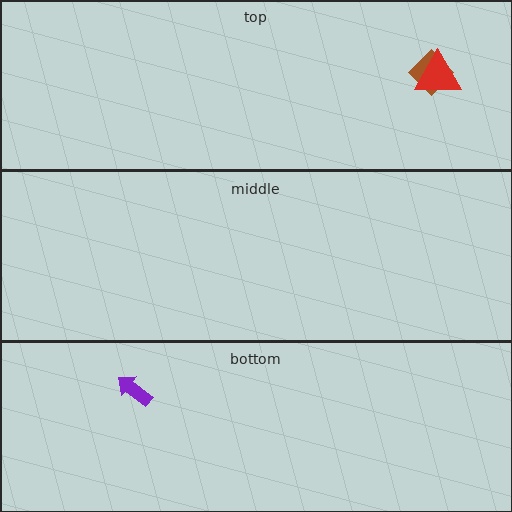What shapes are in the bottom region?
The purple arrow.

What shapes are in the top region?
The brown diamond, the red triangle.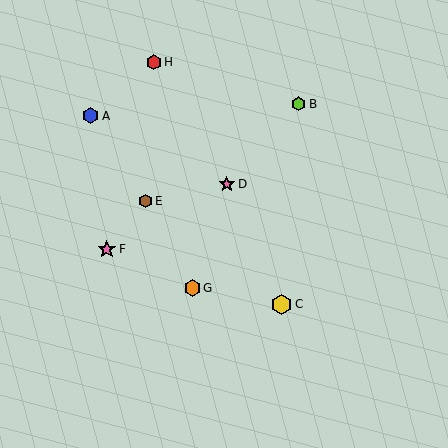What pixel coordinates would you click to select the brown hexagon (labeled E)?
Click at (146, 201) to select the brown hexagon E.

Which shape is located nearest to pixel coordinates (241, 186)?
The pink star (labeled D) at (227, 184) is nearest to that location.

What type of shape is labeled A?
Shape A is a blue hexagon.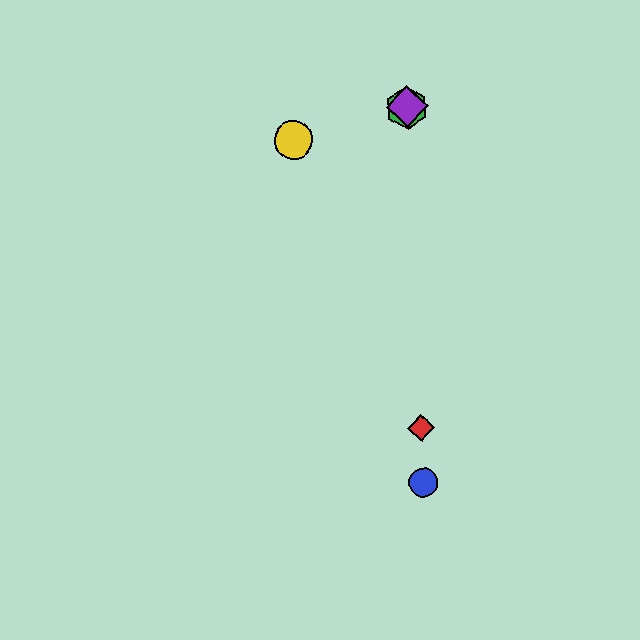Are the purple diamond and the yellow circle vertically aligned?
No, the purple diamond is at x≈407 and the yellow circle is at x≈293.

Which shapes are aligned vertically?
The red diamond, the blue circle, the green hexagon, the purple diamond are aligned vertically.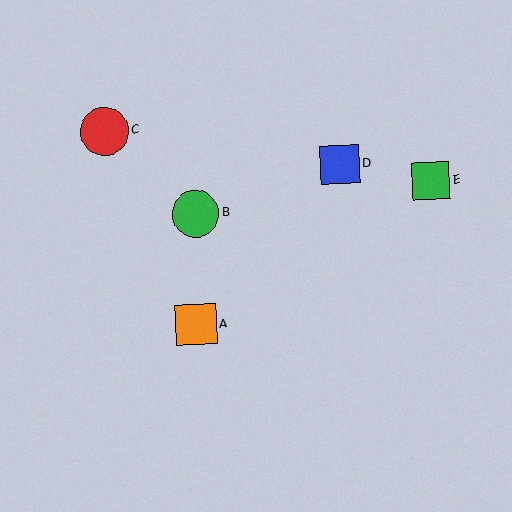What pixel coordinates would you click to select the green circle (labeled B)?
Click at (195, 214) to select the green circle B.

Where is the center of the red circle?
The center of the red circle is at (104, 131).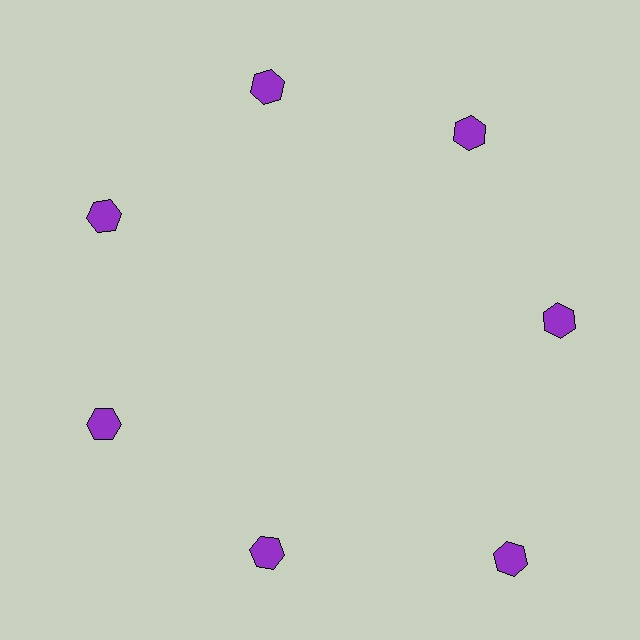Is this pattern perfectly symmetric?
No. The 7 purple hexagons are arranged in a ring, but one element near the 5 o'clock position is pushed outward from the center, breaking the 7-fold rotational symmetry.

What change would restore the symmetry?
The symmetry would be restored by moving it inward, back onto the ring so that all 7 hexagons sit at equal angles and equal distance from the center.